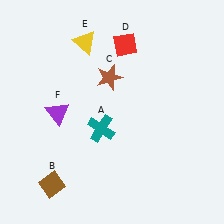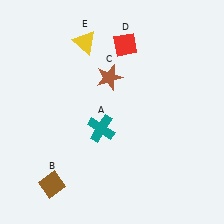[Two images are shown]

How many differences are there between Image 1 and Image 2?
There is 1 difference between the two images.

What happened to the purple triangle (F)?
The purple triangle (F) was removed in Image 2. It was in the bottom-left area of Image 1.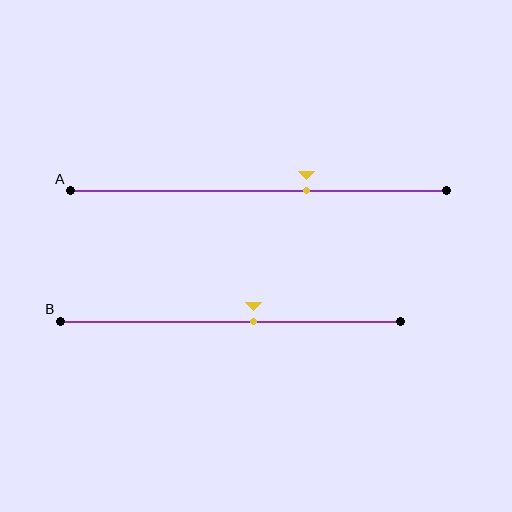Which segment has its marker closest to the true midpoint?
Segment B has its marker closest to the true midpoint.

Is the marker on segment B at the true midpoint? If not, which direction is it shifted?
No, the marker on segment B is shifted to the right by about 7% of the segment length.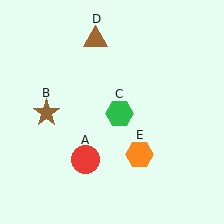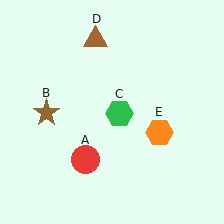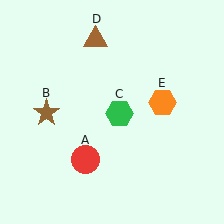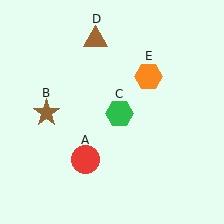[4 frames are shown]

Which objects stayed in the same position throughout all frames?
Red circle (object A) and brown star (object B) and green hexagon (object C) and brown triangle (object D) remained stationary.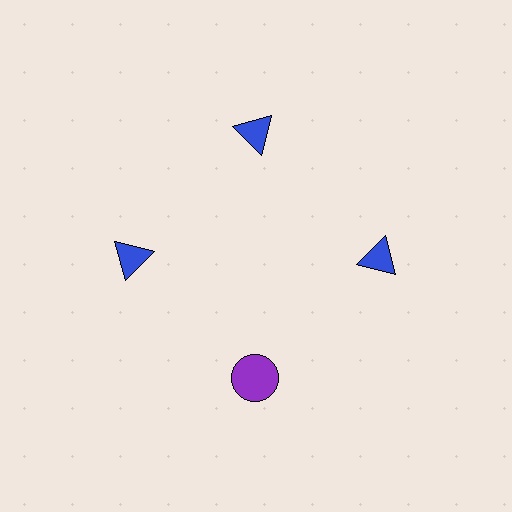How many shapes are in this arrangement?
There are 4 shapes arranged in a ring pattern.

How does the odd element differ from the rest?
It differs in both color (purple instead of blue) and shape (circle instead of triangle).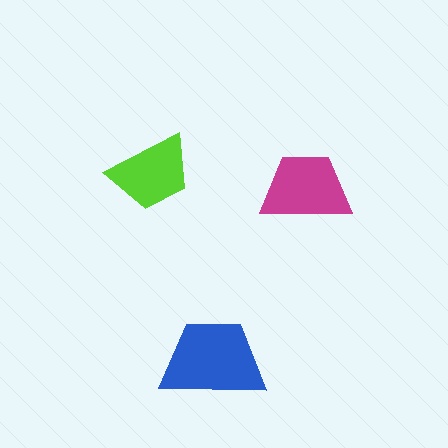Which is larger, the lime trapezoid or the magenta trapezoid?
The magenta one.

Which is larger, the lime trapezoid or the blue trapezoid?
The blue one.